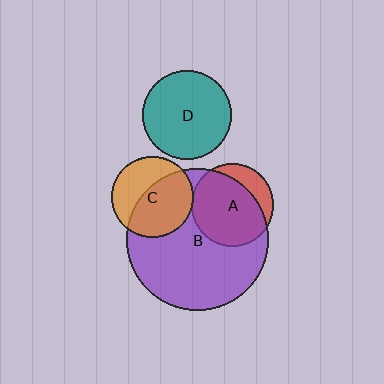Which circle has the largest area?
Circle B (purple).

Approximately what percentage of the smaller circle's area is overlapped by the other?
Approximately 55%.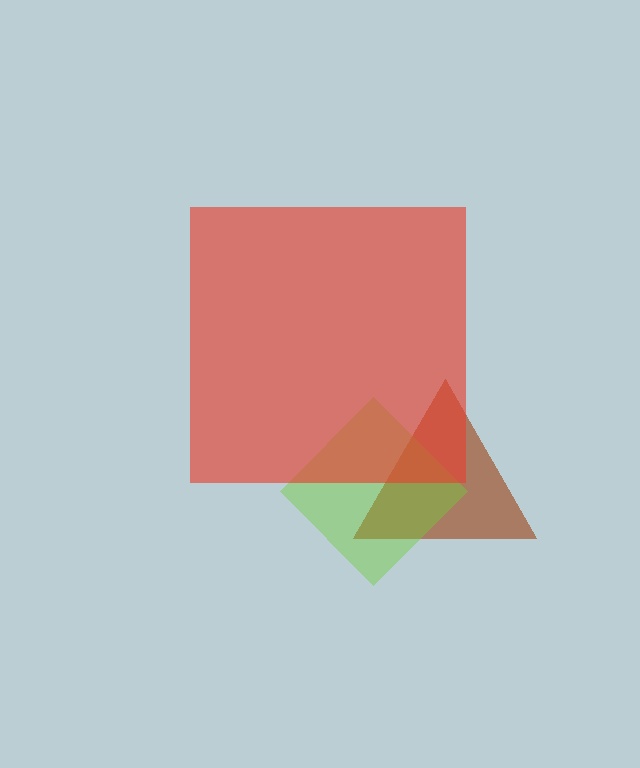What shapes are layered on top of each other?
The layered shapes are: a brown triangle, a lime diamond, a red square.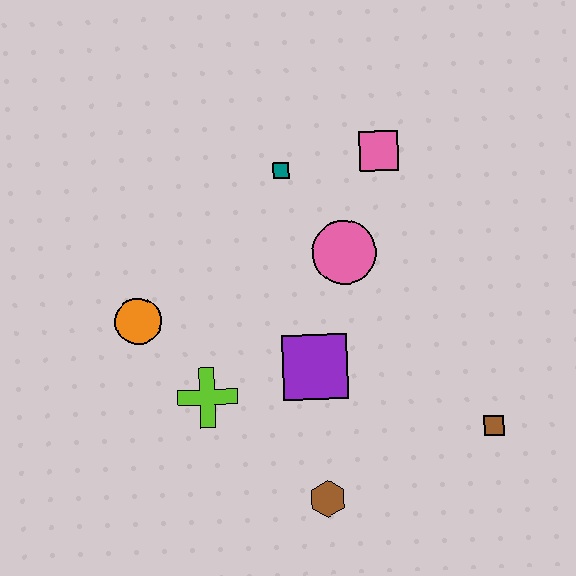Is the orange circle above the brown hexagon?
Yes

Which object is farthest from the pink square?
The brown hexagon is farthest from the pink square.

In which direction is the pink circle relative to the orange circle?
The pink circle is to the right of the orange circle.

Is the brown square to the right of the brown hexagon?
Yes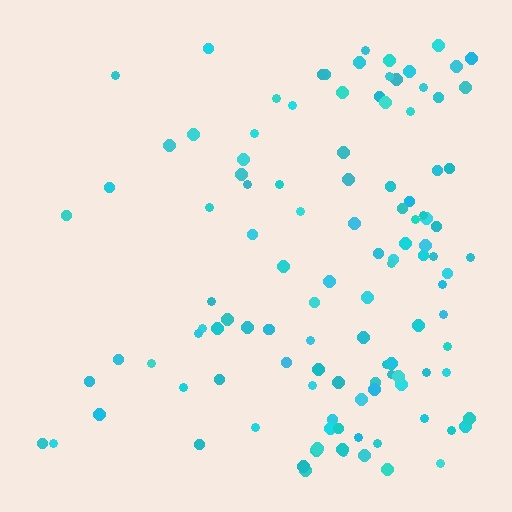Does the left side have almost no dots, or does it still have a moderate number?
Still a moderate number, just noticeably fewer than the right.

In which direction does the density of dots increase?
From left to right, with the right side densest.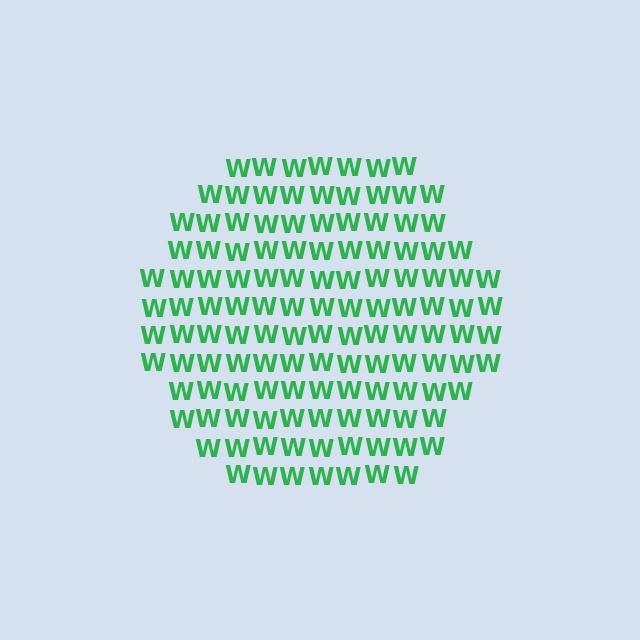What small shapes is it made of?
It is made of small letter W's.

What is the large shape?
The large shape is a hexagon.